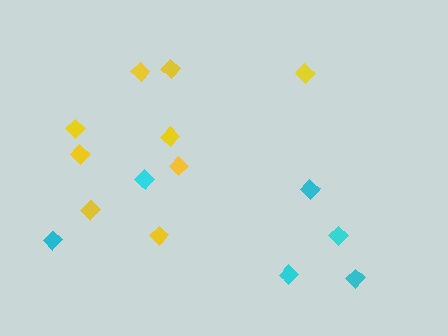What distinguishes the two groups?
There are 2 groups: one group of cyan diamonds (6) and one group of yellow diamonds (9).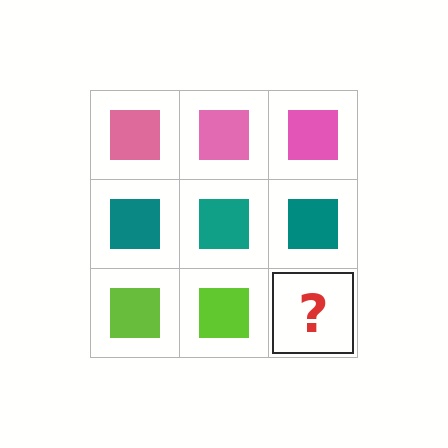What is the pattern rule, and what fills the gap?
The rule is that each row has a consistent color. The gap should be filled with a lime square.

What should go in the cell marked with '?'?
The missing cell should contain a lime square.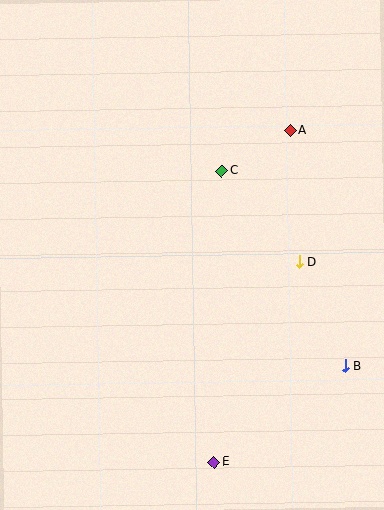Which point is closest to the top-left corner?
Point C is closest to the top-left corner.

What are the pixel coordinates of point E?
Point E is at (214, 462).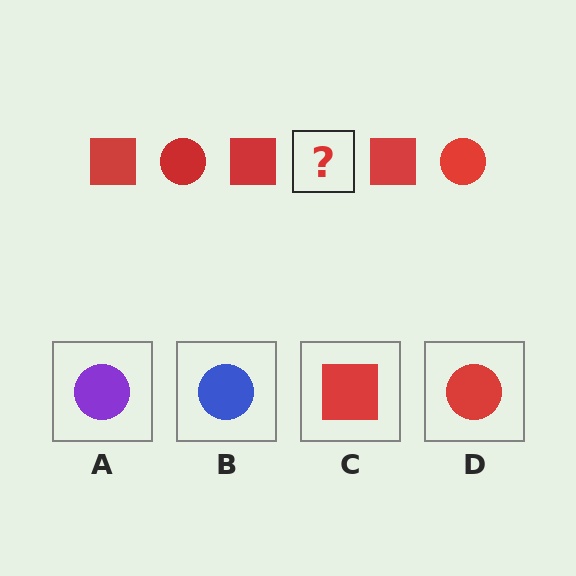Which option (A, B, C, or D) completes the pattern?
D.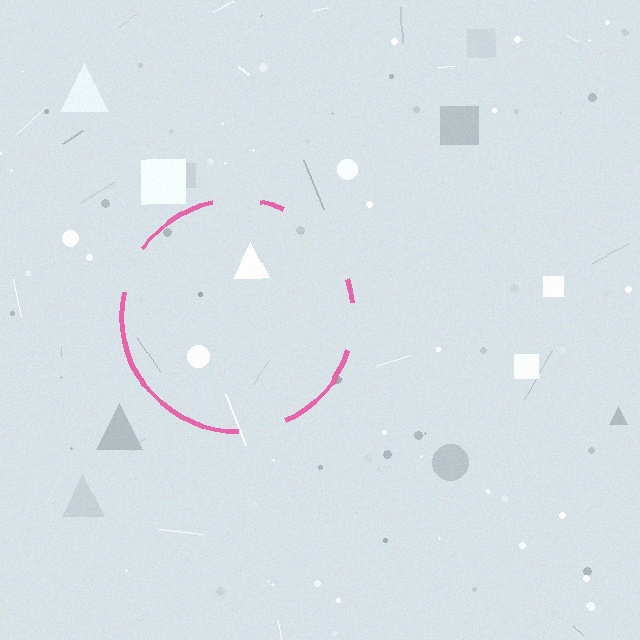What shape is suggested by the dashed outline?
The dashed outline suggests a circle.